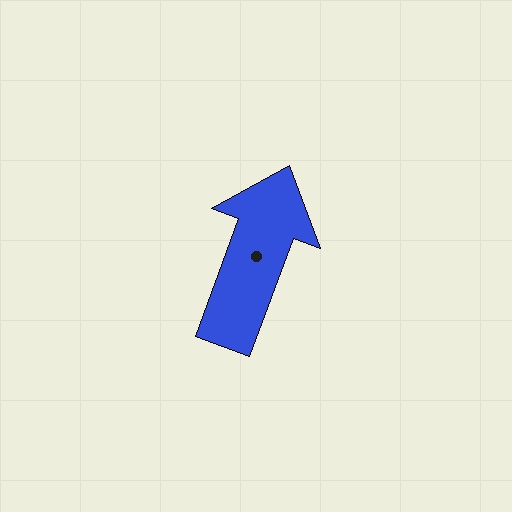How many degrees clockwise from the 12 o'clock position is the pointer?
Approximately 20 degrees.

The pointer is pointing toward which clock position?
Roughly 1 o'clock.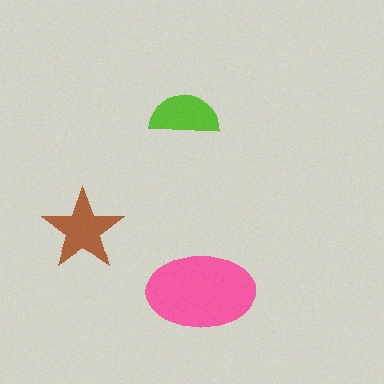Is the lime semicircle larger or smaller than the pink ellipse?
Smaller.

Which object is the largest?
The pink ellipse.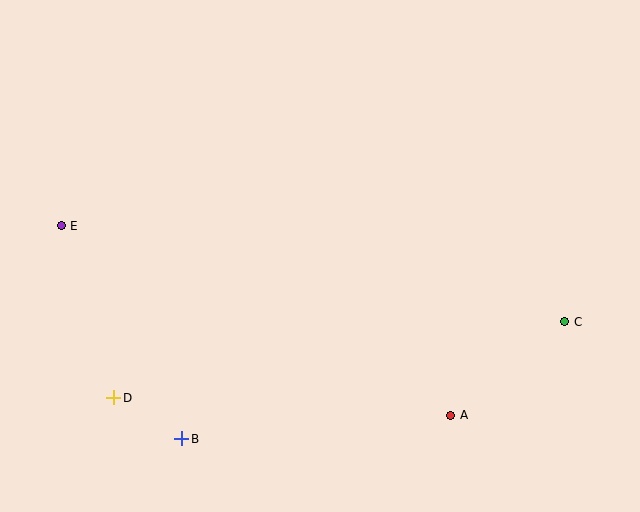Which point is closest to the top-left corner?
Point E is closest to the top-left corner.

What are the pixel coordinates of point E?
Point E is at (61, 226).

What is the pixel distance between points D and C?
The distance between D and C is 457 pixels.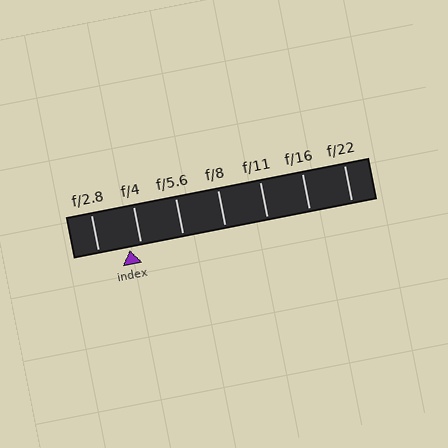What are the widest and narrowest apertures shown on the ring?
The widest aperture shown is f/2.8 and the narrowest is f/22.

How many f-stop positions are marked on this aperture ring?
There are 7 f-stop positions marked.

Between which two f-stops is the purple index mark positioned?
The index mark is between f/2.8 and f/4.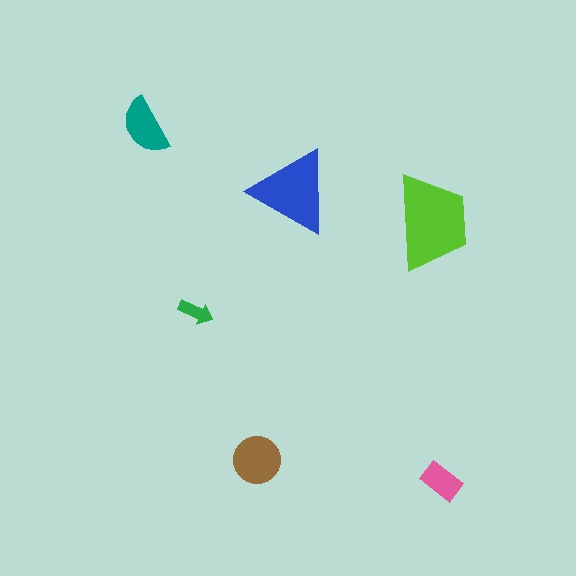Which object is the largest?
The lime trapezoid.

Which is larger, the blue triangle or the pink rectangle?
The blue triangle.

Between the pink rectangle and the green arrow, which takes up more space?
The pink rectangle.